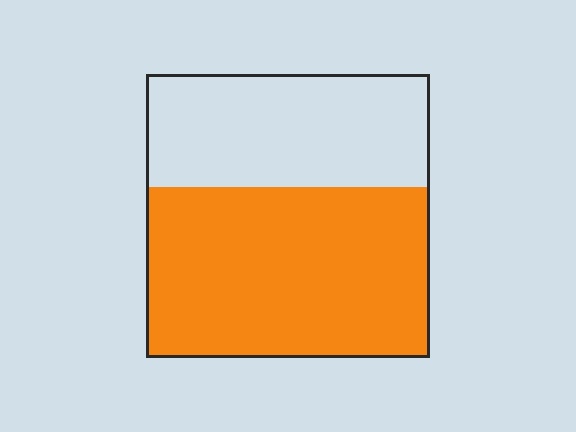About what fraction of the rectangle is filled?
About three fifths (3/5).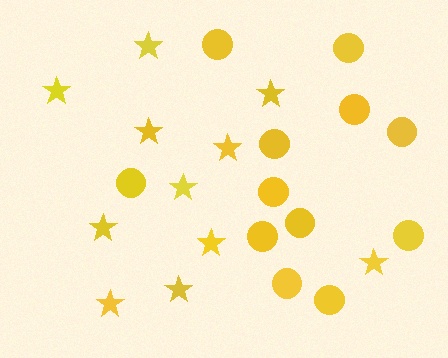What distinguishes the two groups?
There are 2 groups: one group of stars (11) and one group of circles (12).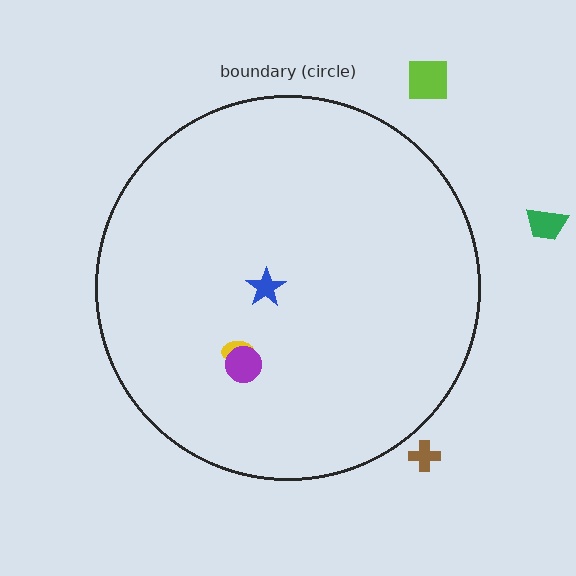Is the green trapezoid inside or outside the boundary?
Outside.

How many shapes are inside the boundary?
3 inside, 3 outside.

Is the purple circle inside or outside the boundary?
Inside.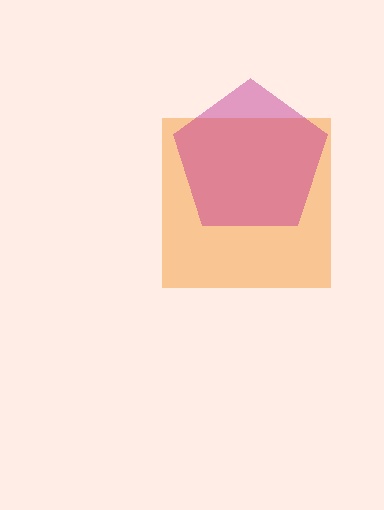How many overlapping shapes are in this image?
There are 2 overlapping shapes in the image.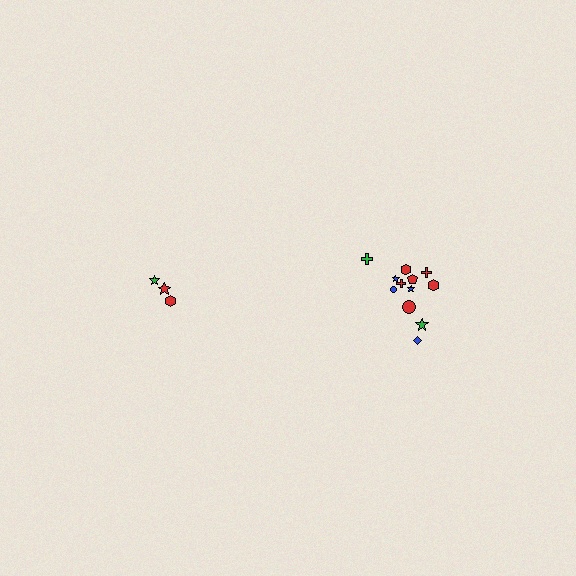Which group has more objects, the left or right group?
The right group.